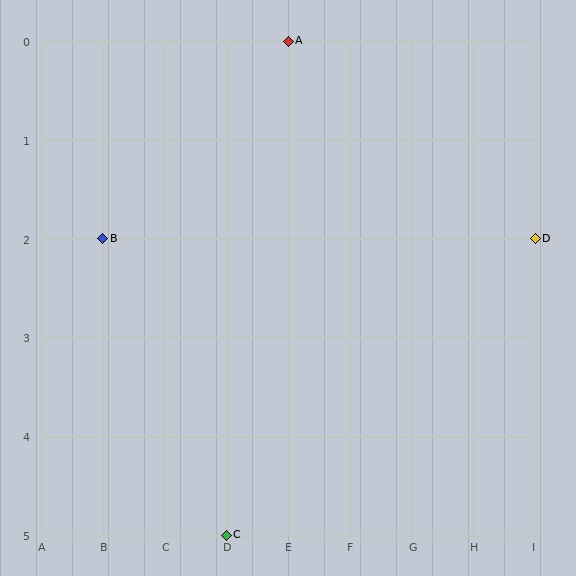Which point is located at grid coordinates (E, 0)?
Point A is at (E, 0).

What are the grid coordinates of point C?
Point C is at grid coordinates (D, 5).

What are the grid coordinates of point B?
Point B is at grid coordinates (B, 2).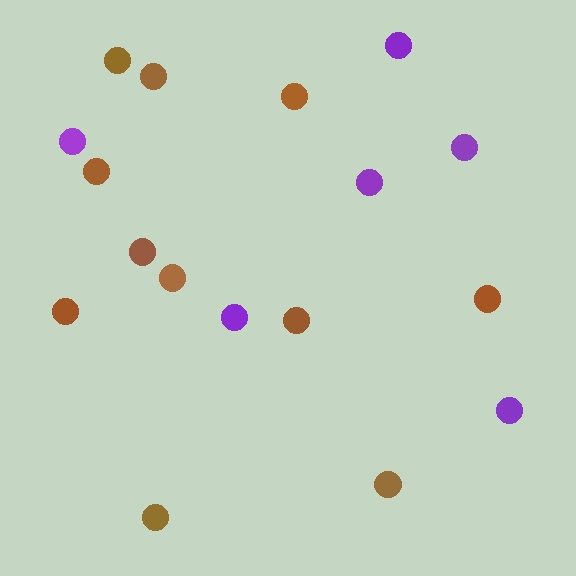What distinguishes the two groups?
There are 2 groups: one group of brown circles (11) and one group of purple circles (6).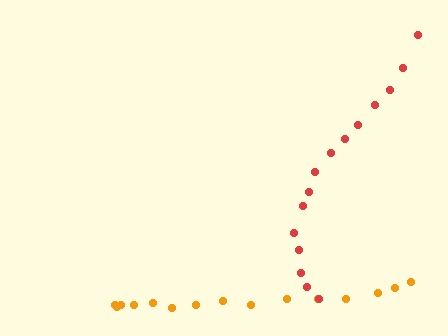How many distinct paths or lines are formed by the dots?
There are 2 distinct paths.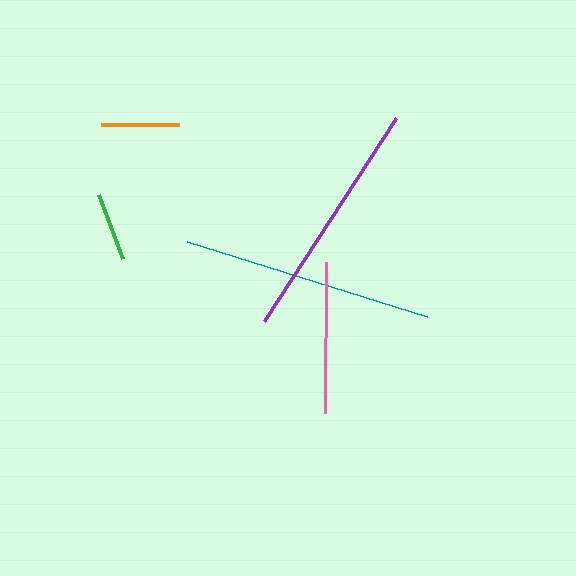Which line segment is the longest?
The teal line is the longest at approximately 251 pixels.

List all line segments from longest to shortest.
From longest to shortest: teal, purple, pink, orange, green.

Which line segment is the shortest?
The green line is the shortest at approximately 68 pixels.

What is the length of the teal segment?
The teal segment is approximately 251 pixels long.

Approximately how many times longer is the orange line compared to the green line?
The orange line is approximately 1.1 times the length of the green line.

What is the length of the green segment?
The green segment is approximately 68 pixels long.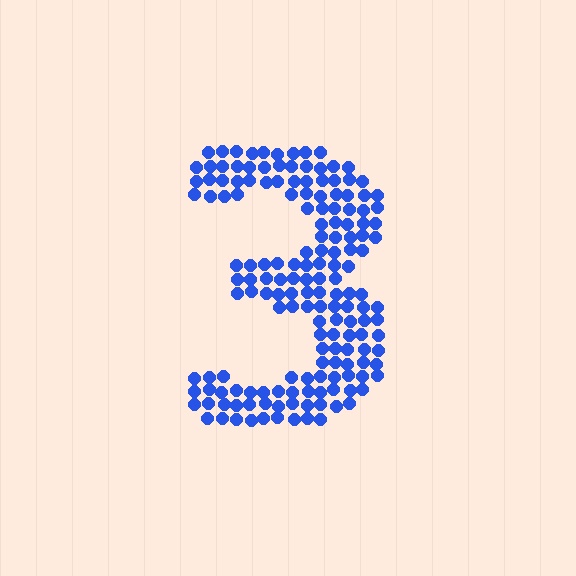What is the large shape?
The large shape is the digit 3.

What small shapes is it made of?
It is made of small circles.